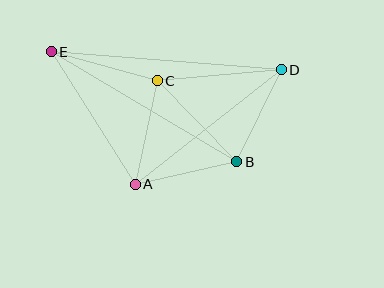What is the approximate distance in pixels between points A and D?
The distance between A and D is approximately 185 pixels.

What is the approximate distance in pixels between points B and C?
The distance between B and C is approximately 113 pixels.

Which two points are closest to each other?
Points B and D are closest to each other.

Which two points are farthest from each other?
Points D and E are farthest from each other.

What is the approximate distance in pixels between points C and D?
The distance between C and D is approximately 124 pixels.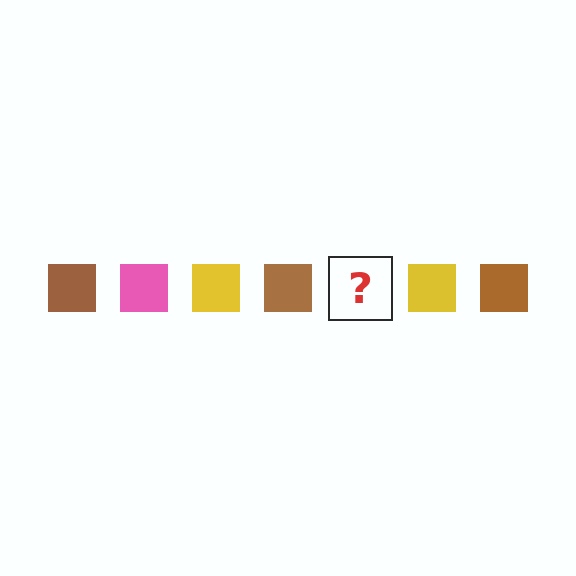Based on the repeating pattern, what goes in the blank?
The blank should be a pink square.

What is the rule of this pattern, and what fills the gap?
The rule is that the pattern cycles through brown, pink, yellow squares. The gap should be filled with a pink square.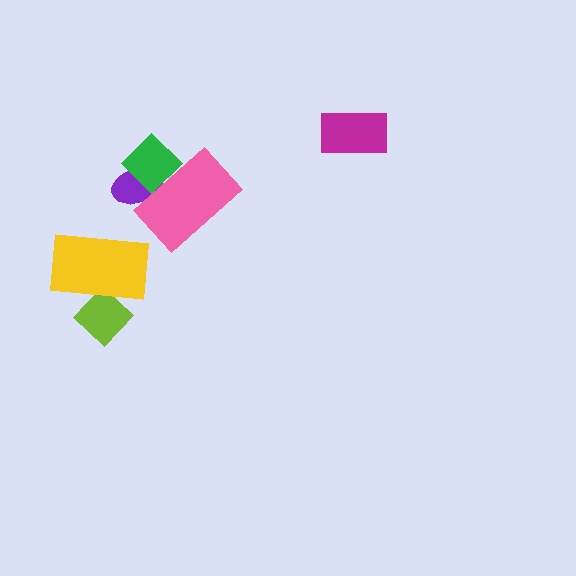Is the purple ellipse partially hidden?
Yes, it is partially covered by another shape.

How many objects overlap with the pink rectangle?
2 objects overlap with the pink rectangle.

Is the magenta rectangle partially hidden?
No, no other shape covers it.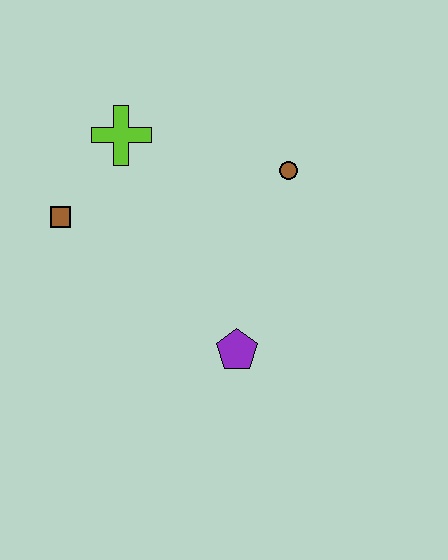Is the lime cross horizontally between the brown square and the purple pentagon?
Yes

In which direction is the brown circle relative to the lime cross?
The brown circle is to the right of the lime cross.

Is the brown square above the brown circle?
No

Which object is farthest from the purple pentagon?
The lime cross is farthest from the purple pentagon.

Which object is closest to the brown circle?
The lime cross is closest to the brown circle.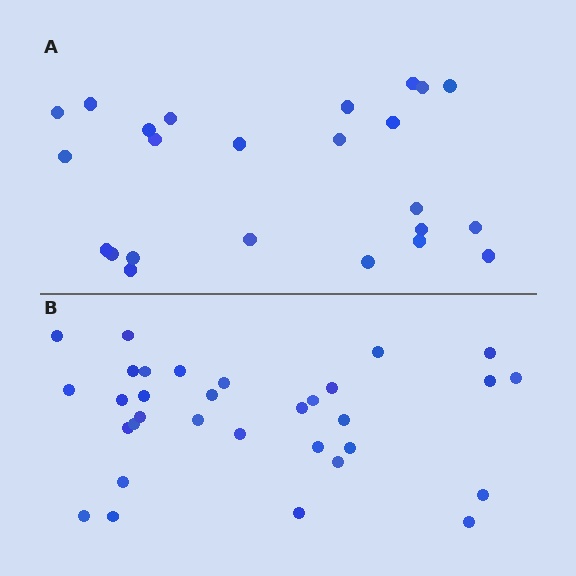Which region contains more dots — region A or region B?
Region B (the bottom region) has more dots.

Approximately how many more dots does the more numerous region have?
Region B has roughly 8 or so more dots than region A.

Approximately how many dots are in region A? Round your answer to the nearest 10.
About 20 dots. (The exact count is 24, which rounds to 20.)